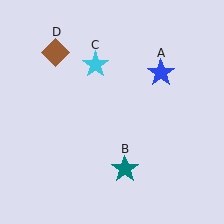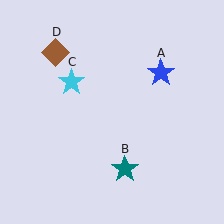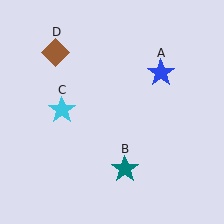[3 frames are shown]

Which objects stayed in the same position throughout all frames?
Blue star (object A) and teal star (object B) and brown diamond (object D) remained stationary.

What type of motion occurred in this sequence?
The cyan star (object C) rotated counterclockwise around the center of the scene.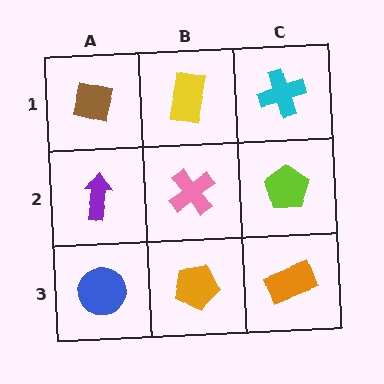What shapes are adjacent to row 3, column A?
A purple arrow (row 2, column A), an orange pentagon (row 3, column B).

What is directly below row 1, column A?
A purple arrow.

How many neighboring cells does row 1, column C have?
2.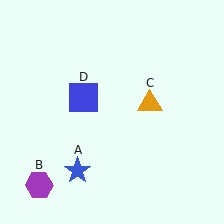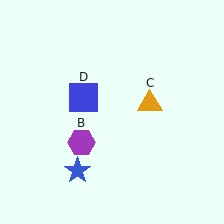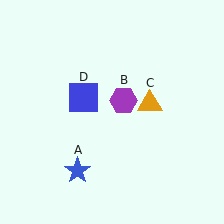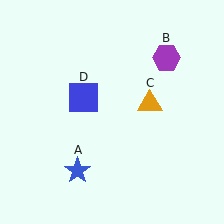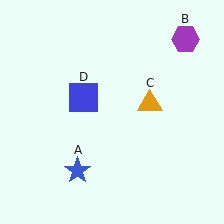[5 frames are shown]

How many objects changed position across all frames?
1 object changed position: purple hexagon (object B).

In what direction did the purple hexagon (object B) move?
The purple hexagon (object B) moved up and to the right.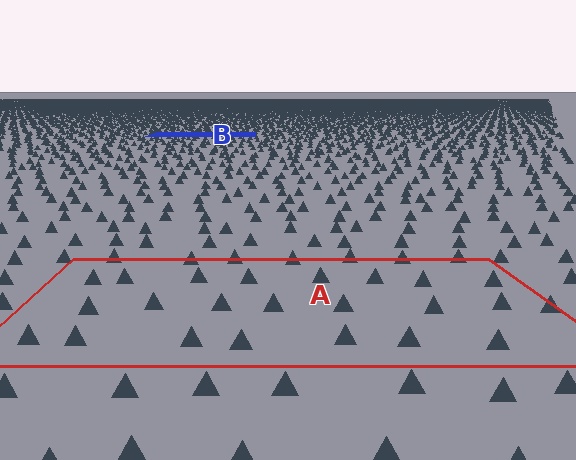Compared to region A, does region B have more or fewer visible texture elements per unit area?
Region B has more texture elements per unit area — they are packed more densely because it is farther away.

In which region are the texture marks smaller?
The texture marks are smaller in region B, because it is farther away.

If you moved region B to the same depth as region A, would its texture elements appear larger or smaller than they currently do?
They would appear larger. At a closer depth, the same texture elements are projected at a bigger on-screen size.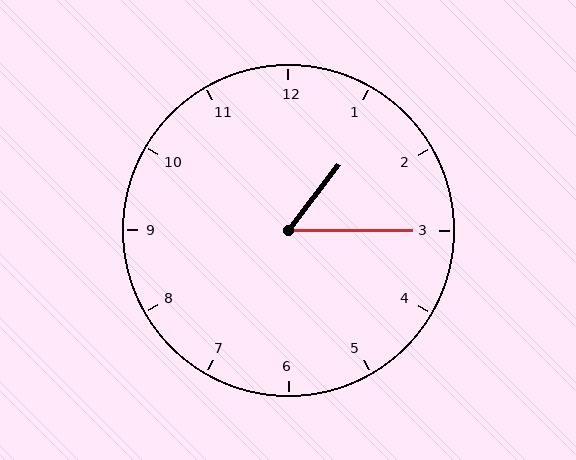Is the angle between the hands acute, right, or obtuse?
It is acute.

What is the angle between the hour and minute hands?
Approximately 52 degrees.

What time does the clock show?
1:15.